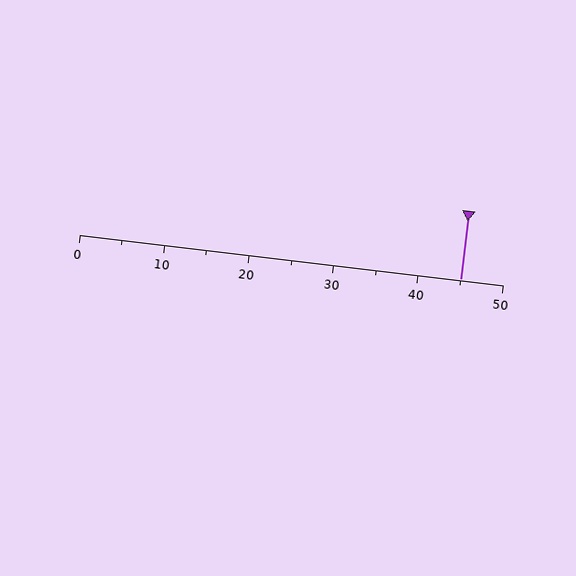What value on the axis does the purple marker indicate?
The marker indicates approximately 45.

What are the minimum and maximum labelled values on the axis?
The axis runs from 0 to 50.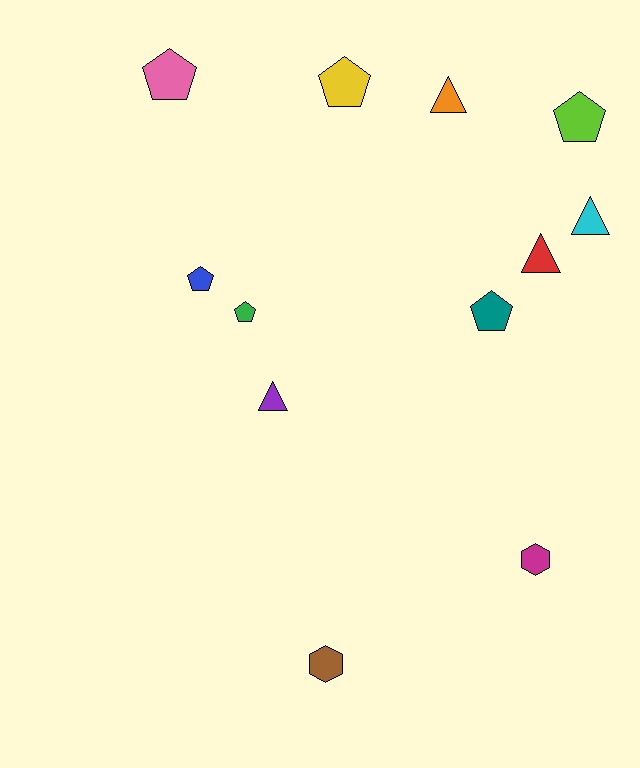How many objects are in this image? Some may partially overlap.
There are 12 objects.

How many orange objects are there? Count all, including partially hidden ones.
There is 1 orange object.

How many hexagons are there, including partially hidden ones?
There are 2 hexagons.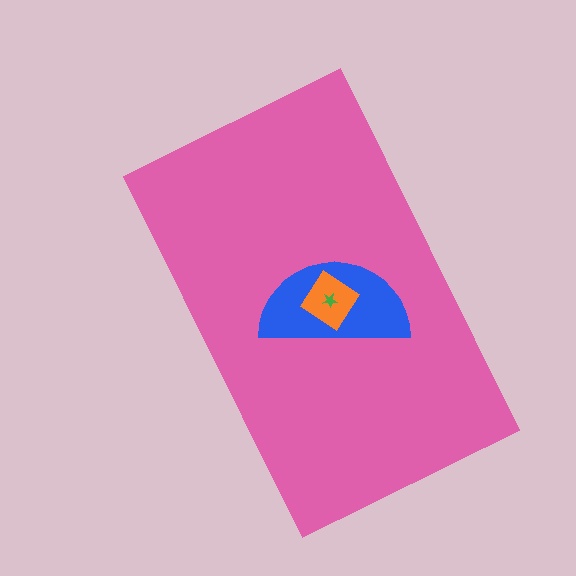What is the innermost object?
The green star.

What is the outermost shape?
The pink rectangle.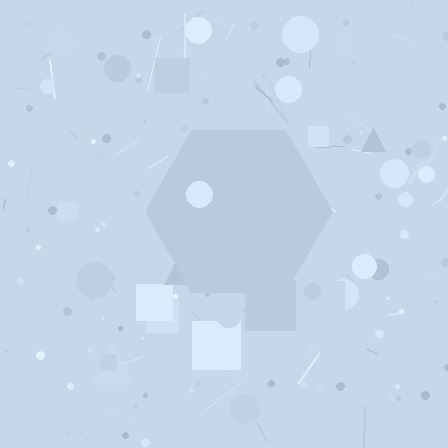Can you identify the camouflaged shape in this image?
The camouflaged shape is a hexagon.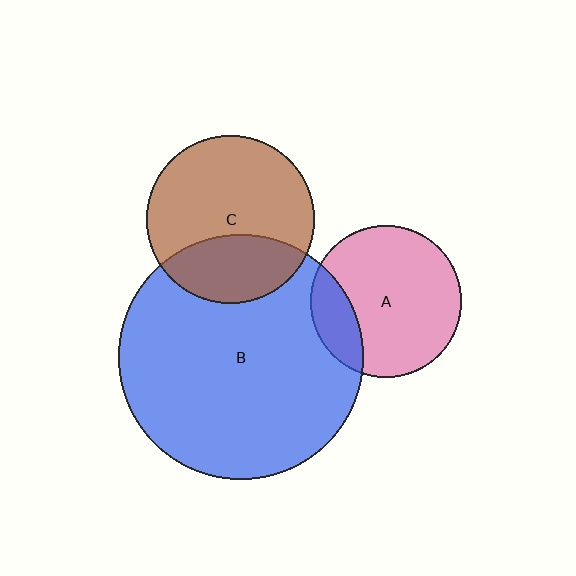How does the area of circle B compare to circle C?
Approximately 2.1 times.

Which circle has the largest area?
Circle B (blue).